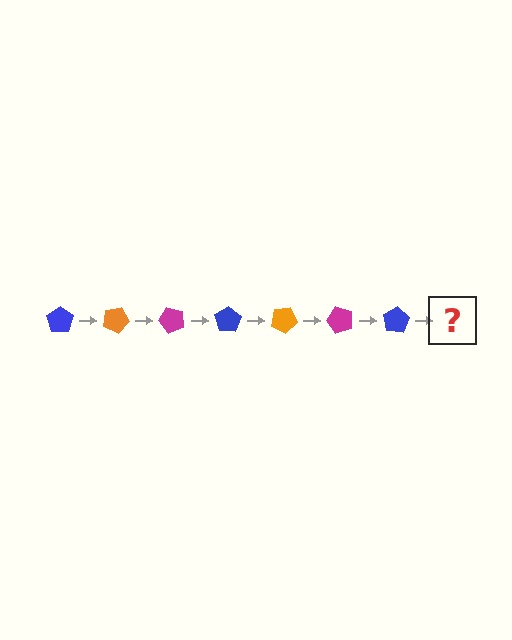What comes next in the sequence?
The next element should be an orange pentagon, rotated 175 degrees from the start.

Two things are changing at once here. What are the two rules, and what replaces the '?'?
The two rules are that it rotates 25 degrees each step and the color cycles through blue, orange, and magenta. The '?' should be an orange pentagon, rotated 175 degrees from the start.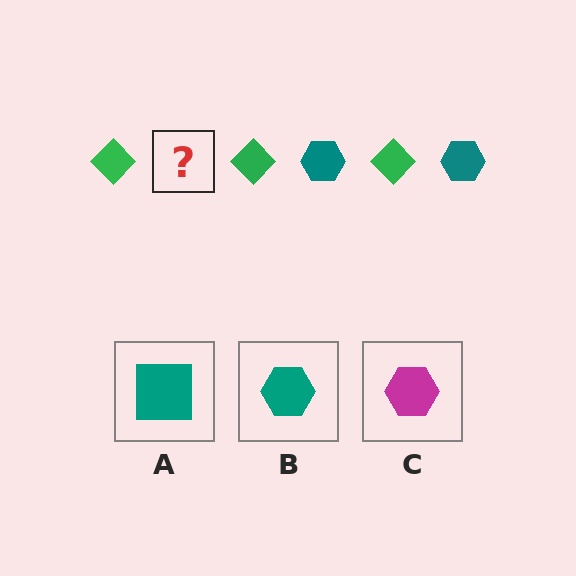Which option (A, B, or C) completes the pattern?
B.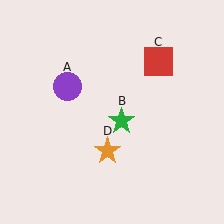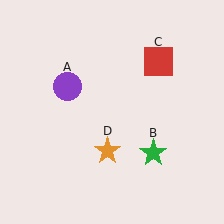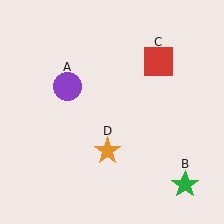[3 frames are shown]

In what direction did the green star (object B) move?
The green star (object B) moved down and to the right.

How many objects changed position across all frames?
1 object changed position: green star (object B).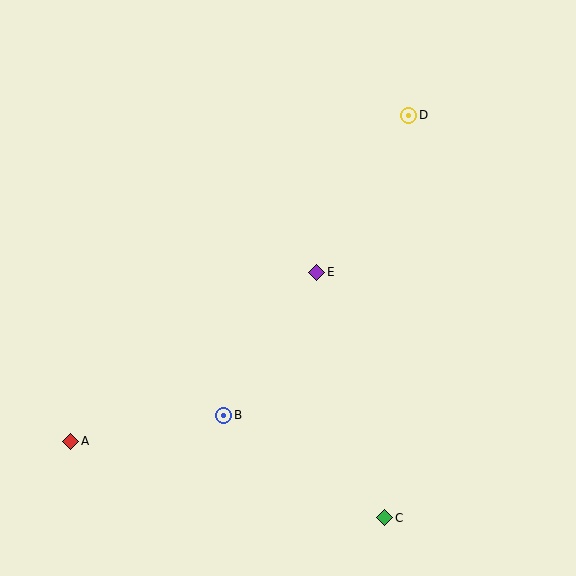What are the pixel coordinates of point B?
Point B is at (224, 415).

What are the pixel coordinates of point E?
Point E is at (317, 272).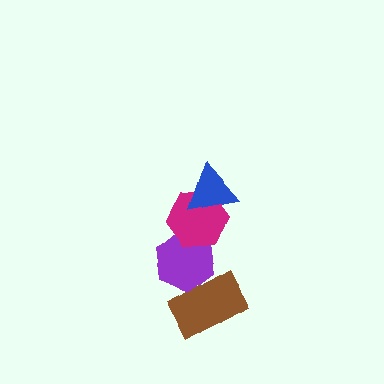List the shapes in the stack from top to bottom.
From top to bottom: the blue triangle, the magenta hexagon, the purple hexagon, the brown rectangle.